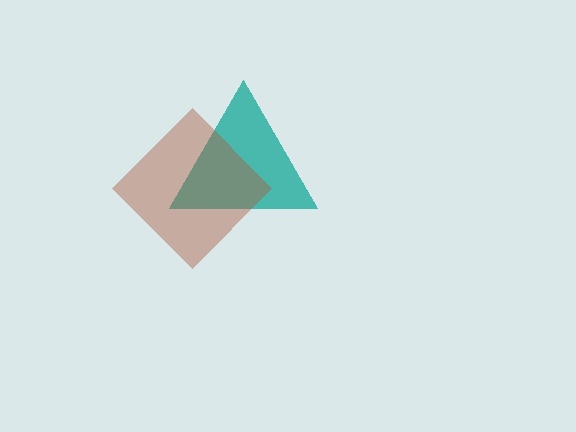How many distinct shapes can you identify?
There are 2 distinct shapes: a teal triangle, a brown diamond.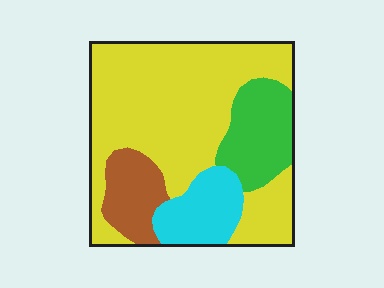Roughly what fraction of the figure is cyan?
Cyan covers around 15% of the figure.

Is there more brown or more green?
Green.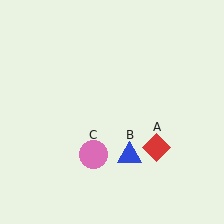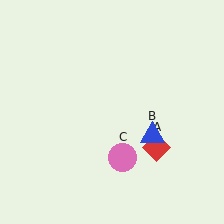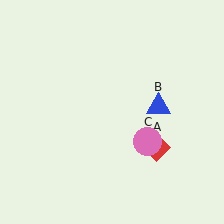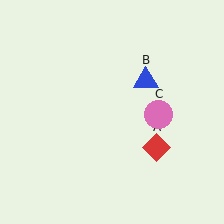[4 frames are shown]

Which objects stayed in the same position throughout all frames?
Red diamond (object A) remained stationary.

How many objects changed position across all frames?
2 objects changed position: blue triangle (object B), pink circle (object C).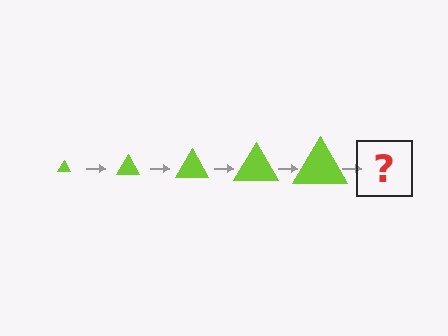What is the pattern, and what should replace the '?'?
The pattern is that the triangle gets progressively larger each step. The '?' should be a lime triangle, larger than the previous one.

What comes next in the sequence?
The next element should be a lime triangle, larger than the previous one.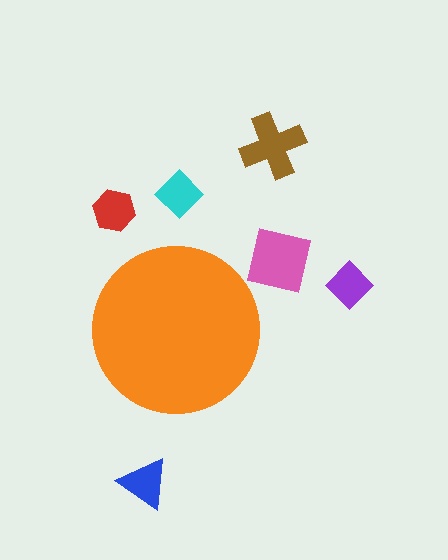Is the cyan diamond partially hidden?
No, the cyan diamond is fully visible.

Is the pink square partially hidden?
No, the pink square is fully visible.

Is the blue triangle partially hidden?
No, the blue triangle is fully visible.